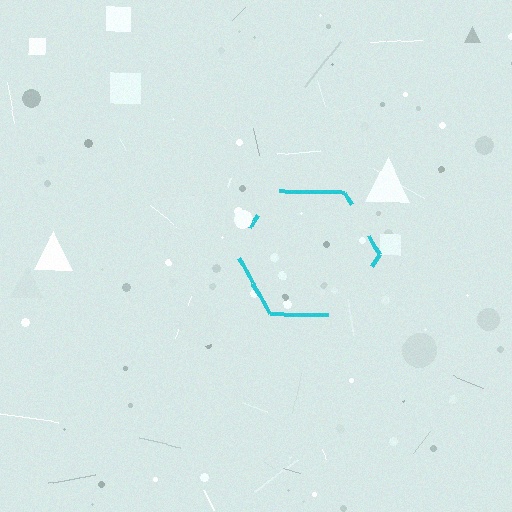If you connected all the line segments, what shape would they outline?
They would outline a hexagon.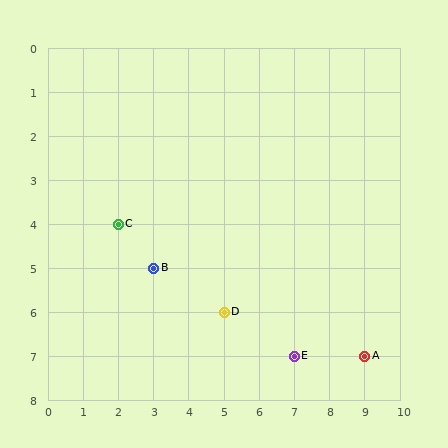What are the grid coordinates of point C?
Point C is at grid coordinates (2, 4).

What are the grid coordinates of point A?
Point A is at grid coordinates (9, 7).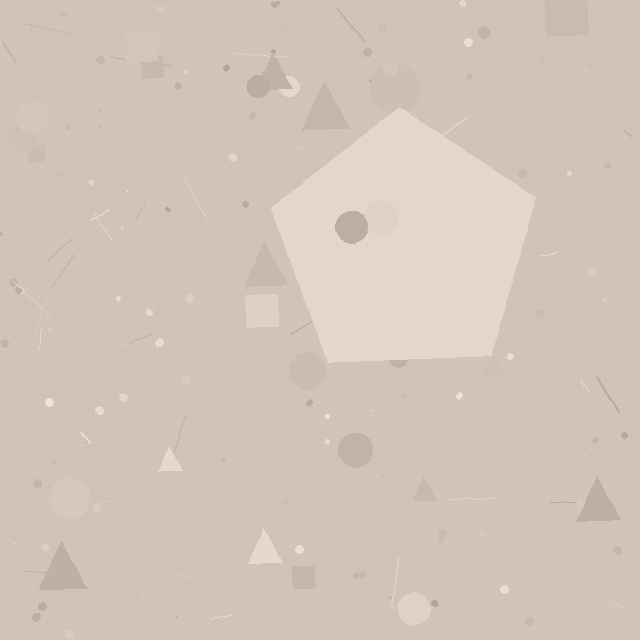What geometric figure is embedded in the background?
A pentagon is embedded in the background.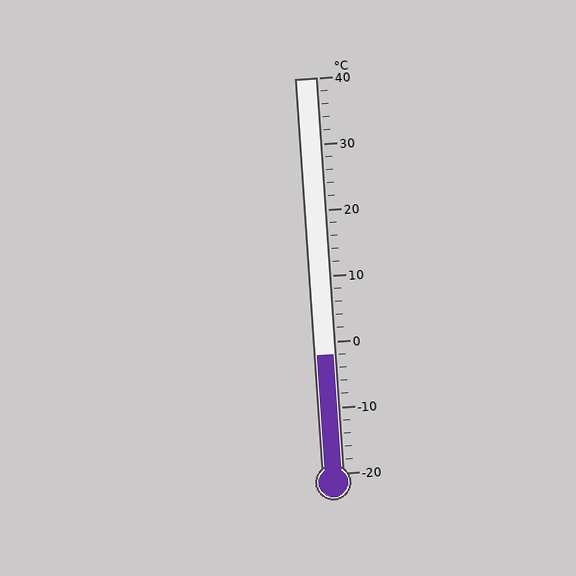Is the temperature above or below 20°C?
The temperature is below 20°C.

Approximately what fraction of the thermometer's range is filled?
The thermometer is filled to approximately 30% of its range.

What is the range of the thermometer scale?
The thermometer scale ranges from -20°C to 40°C.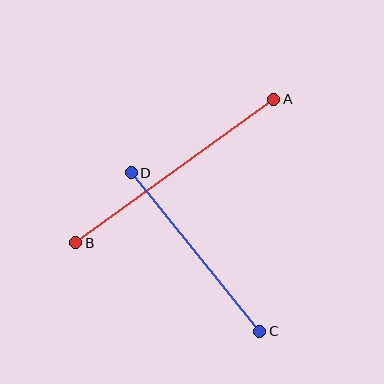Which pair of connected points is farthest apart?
Points A and B are farthest apart.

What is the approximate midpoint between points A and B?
The midpoint is at approximately (175, 171) pixels.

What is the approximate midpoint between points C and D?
The midpoint is at approximately (195, 252) pixels.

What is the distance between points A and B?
The distance is approximately 245 pixels.